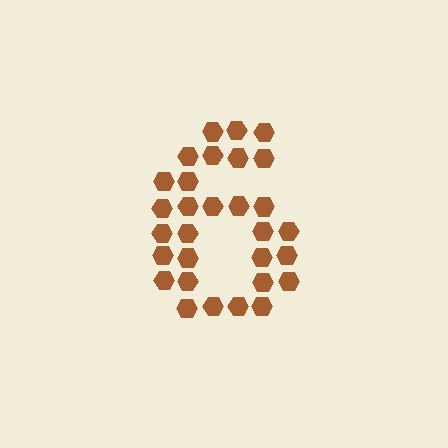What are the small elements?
The small elements are hexagons.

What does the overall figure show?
The overall figure shows the digit 6.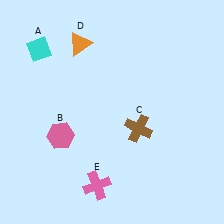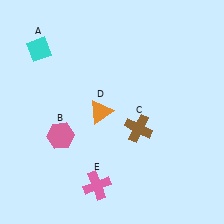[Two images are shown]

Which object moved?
The orange triangle (D) moved down.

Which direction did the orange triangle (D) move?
The orange triangle (D) moved down.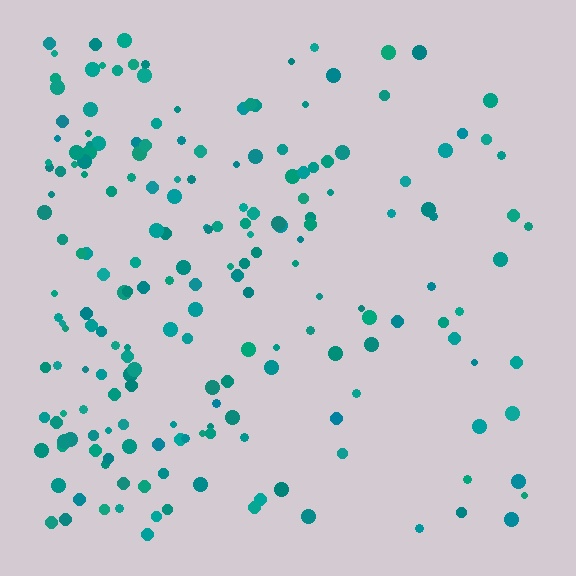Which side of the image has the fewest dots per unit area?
The right.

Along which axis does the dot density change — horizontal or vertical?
Horizontal.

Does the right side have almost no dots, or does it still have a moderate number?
Still a moderate number, just noticeably fewer than the left.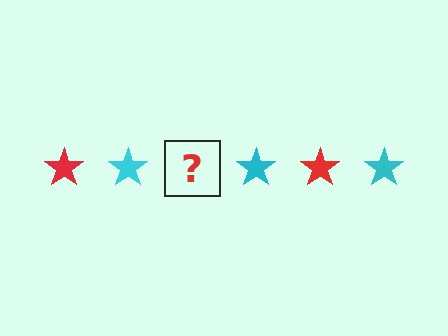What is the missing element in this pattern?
The missing element is a red star.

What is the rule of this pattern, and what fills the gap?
The rule is that the pattern cycles through red, cyan stars. The gap should be filled with a red star.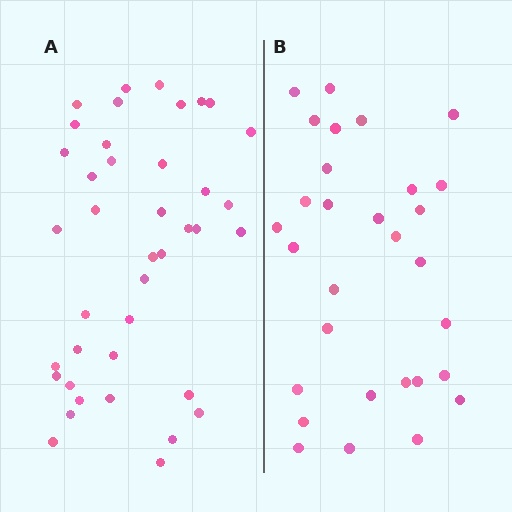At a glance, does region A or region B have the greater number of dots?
Region A (the left region) has more dots.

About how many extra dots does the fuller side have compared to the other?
Region A has roughly 10 or so more dots than region B.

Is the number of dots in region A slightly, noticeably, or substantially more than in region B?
Region A has noticeably more, but not dramatically so. The ratio is roughly 1.3 to 1.